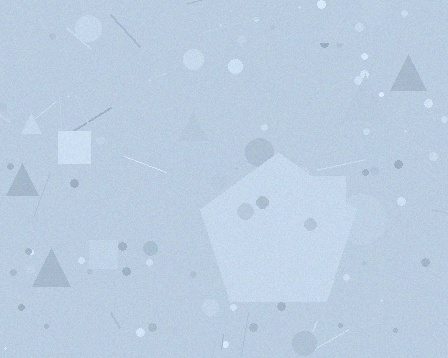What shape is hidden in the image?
A pentagon is hidden in the image.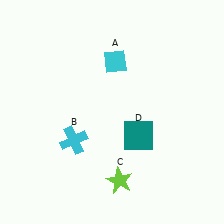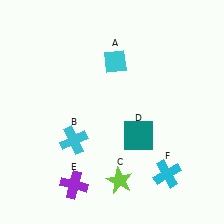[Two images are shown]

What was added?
A purple cross (E), a cyan cross (F) were added in Image 2.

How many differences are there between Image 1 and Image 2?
There are 2 differences between the two images.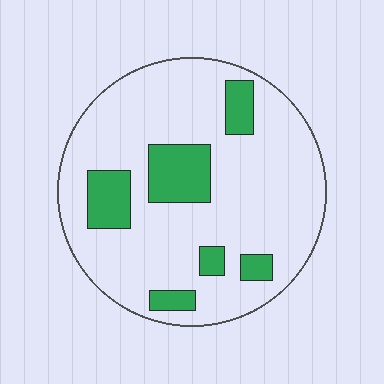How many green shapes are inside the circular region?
6.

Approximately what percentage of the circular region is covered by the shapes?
Approximately 20%.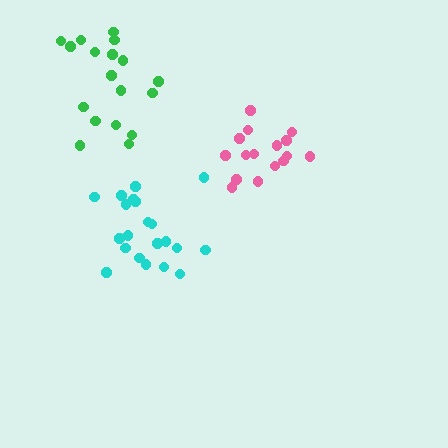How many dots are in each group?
Group 1: 21 dots, Group 2: 16 dots, Group 3: 18 dots (55 total).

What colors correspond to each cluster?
The clusters are colored: cyan, pink, green.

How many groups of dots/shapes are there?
There are 3 groups.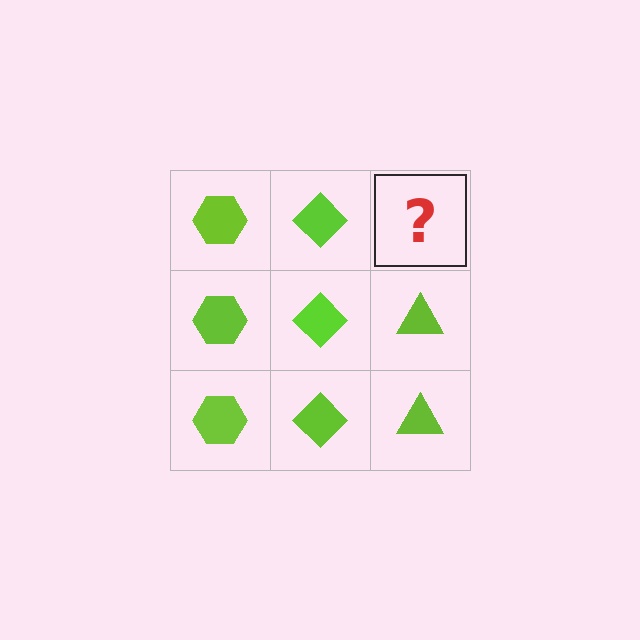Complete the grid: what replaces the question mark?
The question mark should be replaced with a lime triangle.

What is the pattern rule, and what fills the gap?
The rule is that each column has a consistent shape. The gap should be filled with a lime triangle.